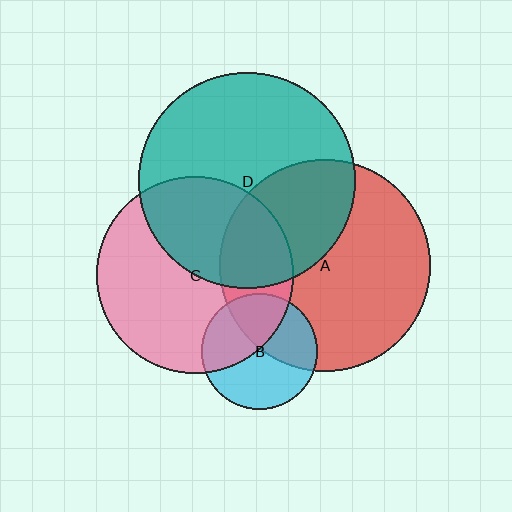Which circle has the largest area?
Circle D (teal).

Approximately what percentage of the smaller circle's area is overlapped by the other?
Approximately 40%.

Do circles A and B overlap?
Yes.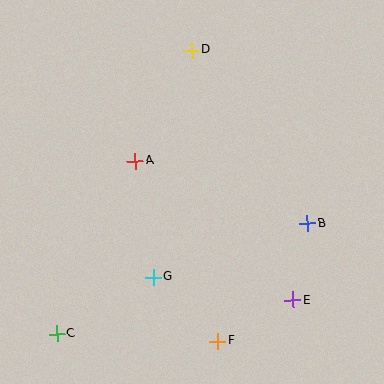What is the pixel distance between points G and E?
The distance between G and E is 142 pixels.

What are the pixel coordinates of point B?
Point B is at (307, 224).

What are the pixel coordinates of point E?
Point E is at (293, 300).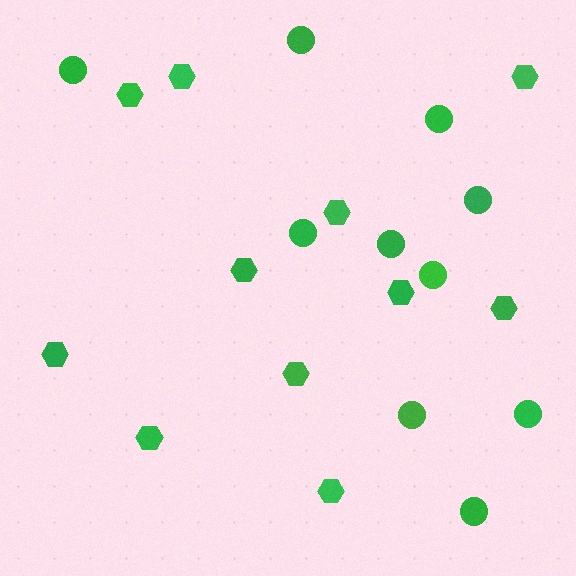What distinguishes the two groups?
There are 2 groups: one group of hexagons (11) and one group of circles (10).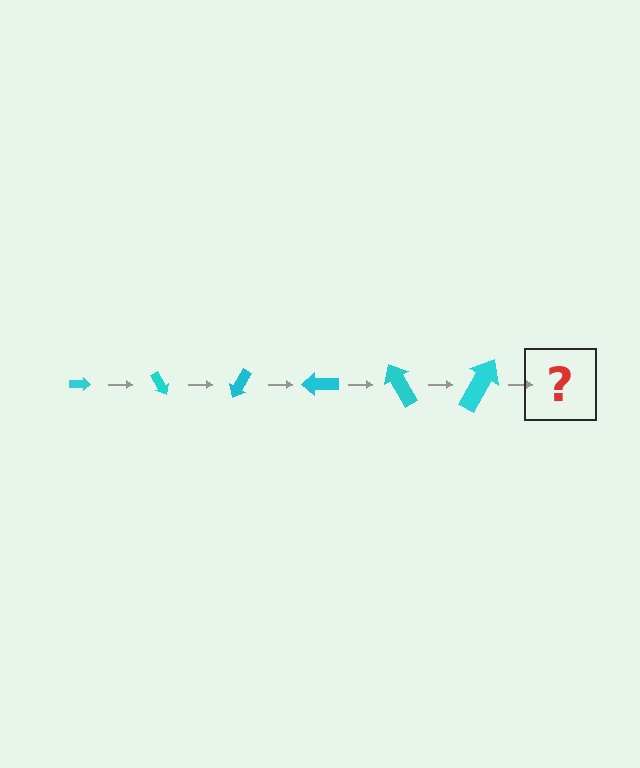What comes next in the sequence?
The next element should be an arrow, larger than the previous one and rotated 360 degrees from the start.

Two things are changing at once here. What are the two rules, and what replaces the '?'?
The two rules are that the arrow grows larger each step and it rotates 60 degrees each step. The '?' should be an arrow, larger than the previous one and rotated 360 degrees from the start.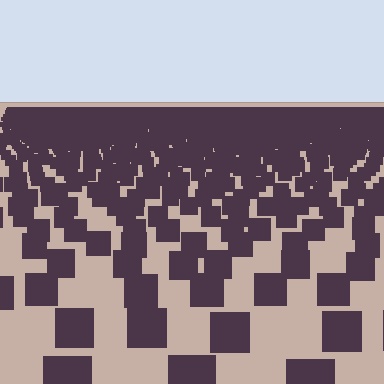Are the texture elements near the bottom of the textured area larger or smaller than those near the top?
Larger. Near the bottom, elements are closer to the viewer and appear at a bigger on-screen size.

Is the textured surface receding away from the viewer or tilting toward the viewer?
The surface is receding away from the viewer. Texture elements get smaller and denser toward the top.